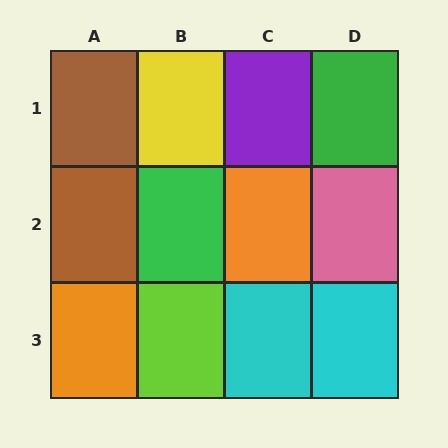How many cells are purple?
1 cell is purple.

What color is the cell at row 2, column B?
Green.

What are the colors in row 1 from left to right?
Brown, yellow, purple, green.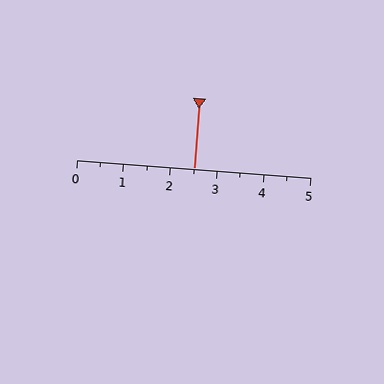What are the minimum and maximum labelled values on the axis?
The axis runs from 0 to 5.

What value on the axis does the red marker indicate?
The marker indicates approximately 2.5.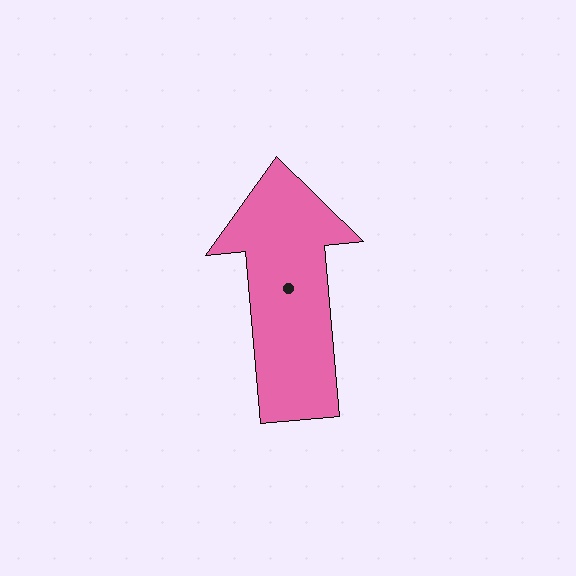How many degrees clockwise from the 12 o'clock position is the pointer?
Approximately 355 degrees.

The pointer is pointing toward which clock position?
Roughly 12 o'clock.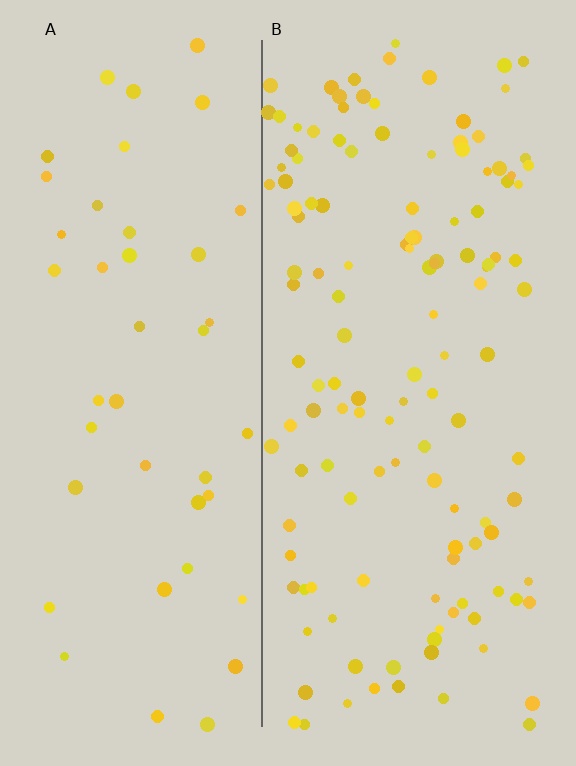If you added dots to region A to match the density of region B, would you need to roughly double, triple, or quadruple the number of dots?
Approximately triple.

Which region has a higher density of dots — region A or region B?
B (the right).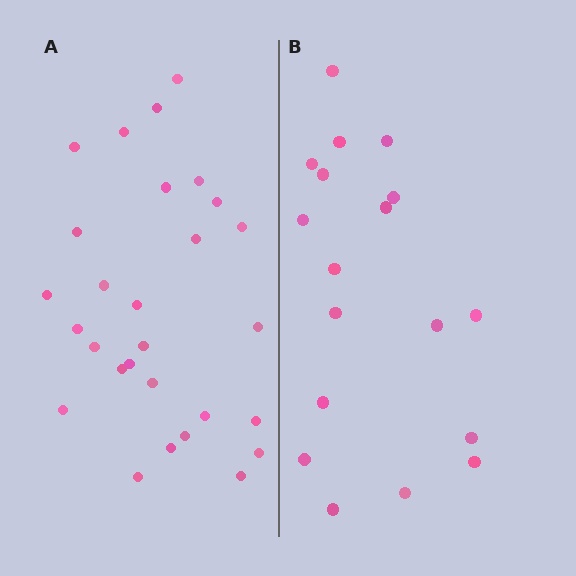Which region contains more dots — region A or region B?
Region A (the left region) has more dots.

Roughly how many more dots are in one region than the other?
Region A has roughly 10 or so more dots than region B.